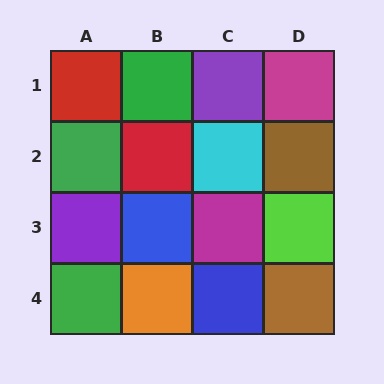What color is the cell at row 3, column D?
Lime.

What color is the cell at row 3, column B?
Blue.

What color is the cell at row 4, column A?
Green.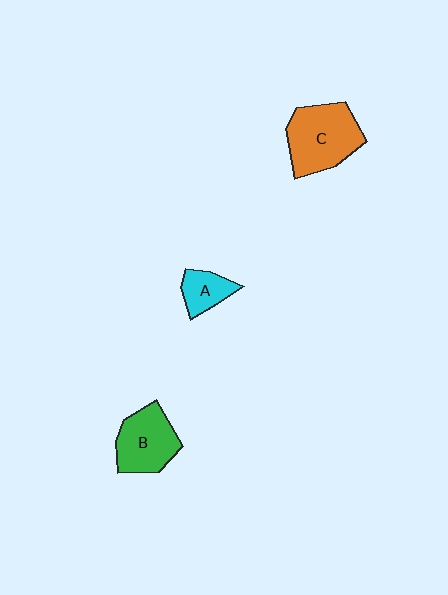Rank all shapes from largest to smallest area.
From largest to smallest: C (orange), B (green), A (cyan).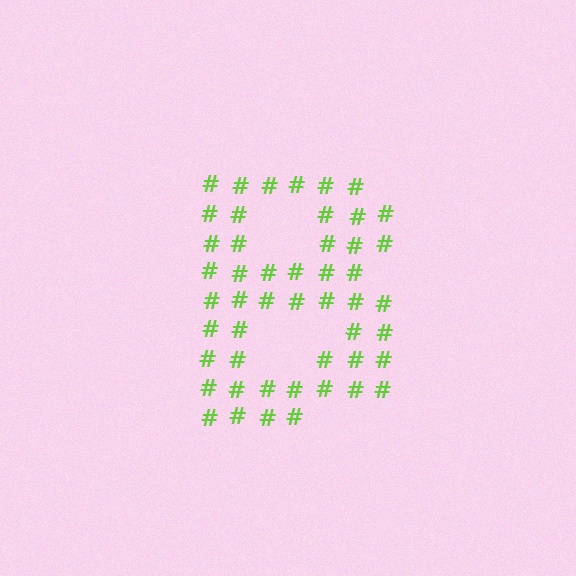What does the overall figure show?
The overall figure shows the letter B.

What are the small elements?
The small elements are hash symbols.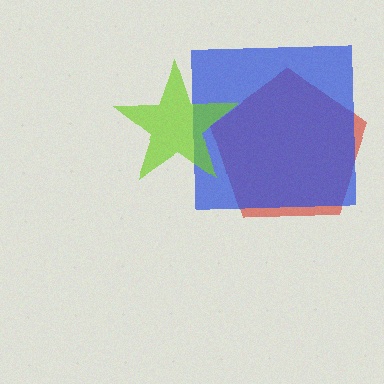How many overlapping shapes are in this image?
There are 3 overlapping shapes in the image.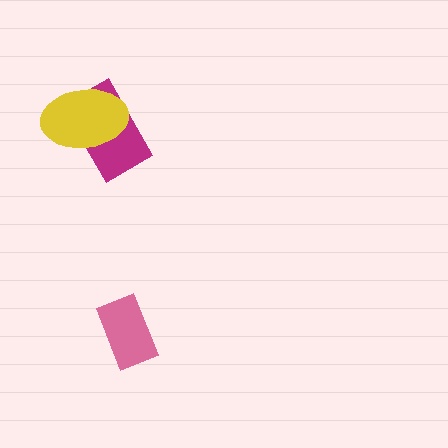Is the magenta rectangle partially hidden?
Yes, it is partially covered by another shape.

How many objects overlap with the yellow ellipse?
1 object overlaps with the yellow ellipse.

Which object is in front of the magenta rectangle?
The yellow ellipse is in front of the magenta rectangle.